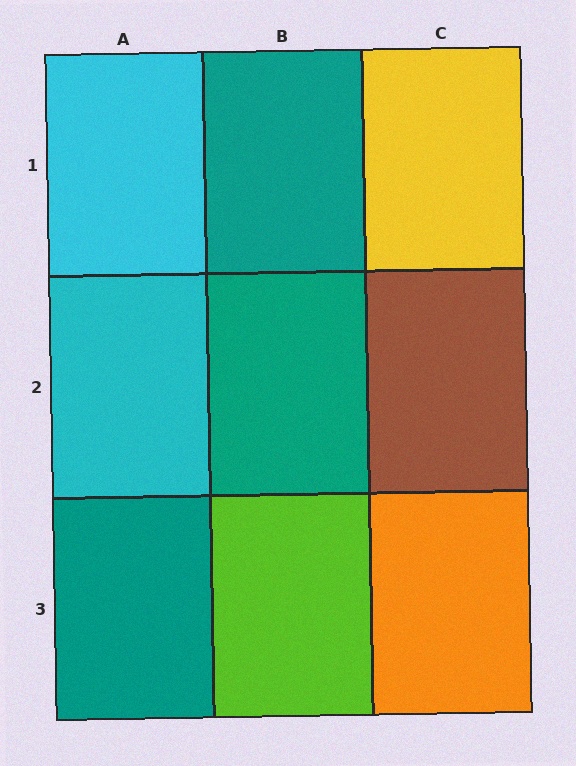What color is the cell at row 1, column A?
Cyan.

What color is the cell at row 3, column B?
Lime.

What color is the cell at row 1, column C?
Yellow.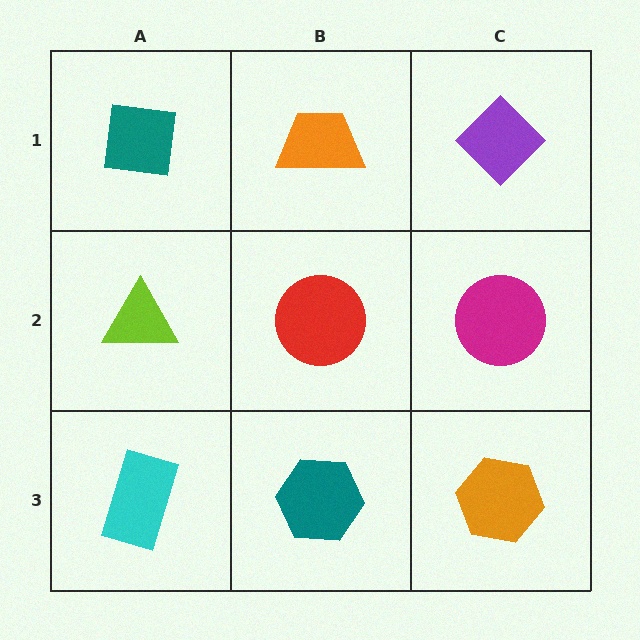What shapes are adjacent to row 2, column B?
An orange trapezoid (row 1, column B), a teal hexagon (row 3, column B), a lime triangle (row 2, column A), a magenta circle (row 2, column C).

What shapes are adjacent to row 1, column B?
A red circle (row 2, column B), a teal square (row 1, column A), a purple diamond (row 1, column C).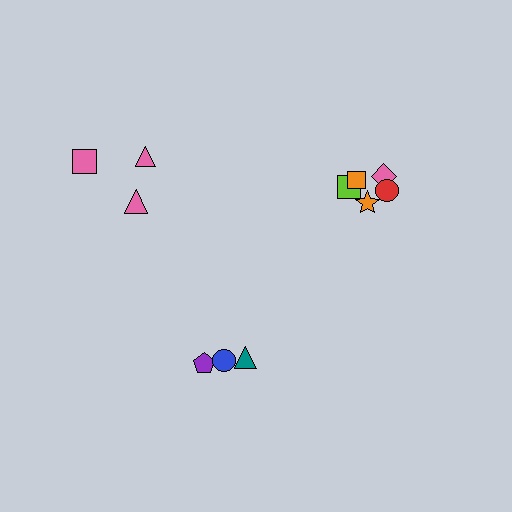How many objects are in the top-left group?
There are 3 objects.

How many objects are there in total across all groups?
There are 11 objects.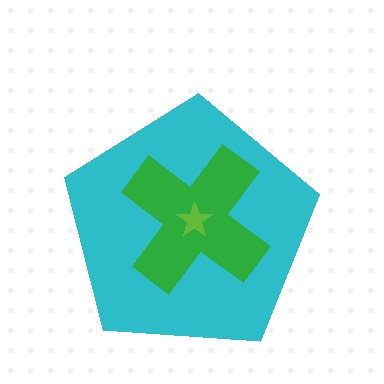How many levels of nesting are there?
3.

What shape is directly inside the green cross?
The lime star.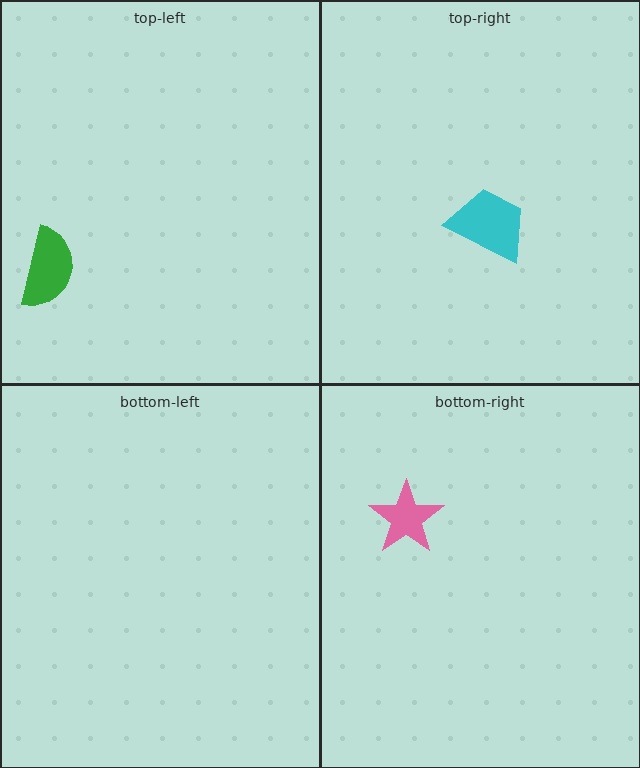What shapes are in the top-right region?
The cyan trapezoid.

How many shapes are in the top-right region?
1.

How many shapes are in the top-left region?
1.